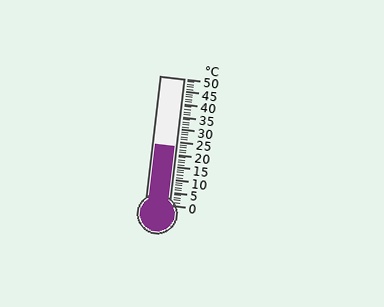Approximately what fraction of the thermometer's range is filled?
The thermometer is filled to approximately 45% of its range.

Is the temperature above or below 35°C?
The temperature is below 35°C.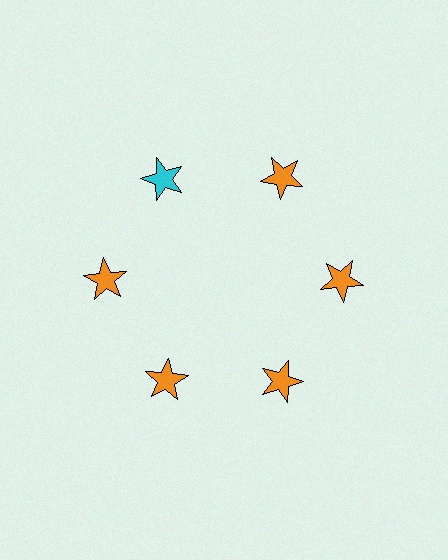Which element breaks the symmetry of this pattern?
The cyan star at roughly the 11 o'clock position breaks the symmetry. All other shapes are orange stars.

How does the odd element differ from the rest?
It has a different color: cyan instead of orange.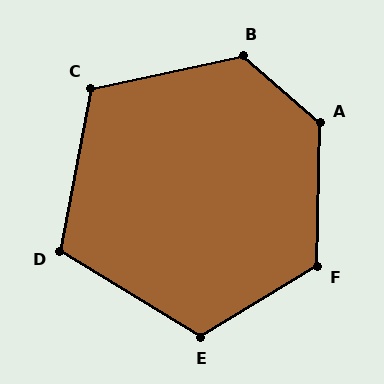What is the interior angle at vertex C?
Approximately 113 degrees (obtuse).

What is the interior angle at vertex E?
Approximately 117 degrees (obtuse).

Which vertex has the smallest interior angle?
D, at approximately 110 degrees.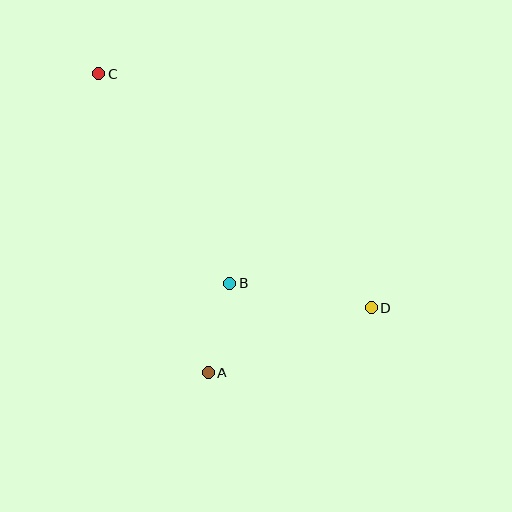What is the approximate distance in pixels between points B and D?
The distance between B and D is approximately 143 pixels.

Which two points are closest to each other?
Points A and B are closest to each other.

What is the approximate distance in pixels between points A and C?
The distance between A and C is approximately 318 pixels.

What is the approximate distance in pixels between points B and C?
The distance between B and C is approximately 247 pixels.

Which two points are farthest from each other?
Points C and D are farthest from each other.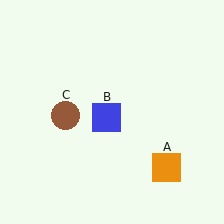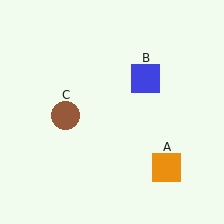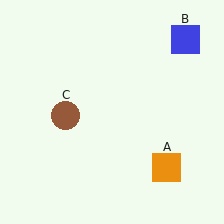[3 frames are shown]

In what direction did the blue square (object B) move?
The blue square (object B) moved up and to the right.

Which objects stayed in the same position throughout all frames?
Orange square (object A) and brown circle (object C) remained stationary.